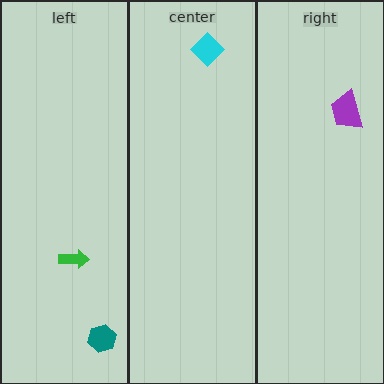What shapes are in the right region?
The purple trapezoid.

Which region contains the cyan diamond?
The center region.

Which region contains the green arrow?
The left region.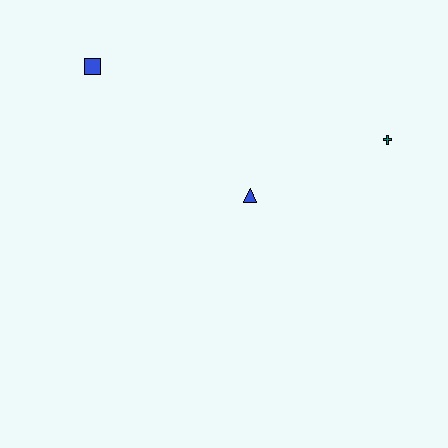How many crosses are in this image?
There is 1 cross.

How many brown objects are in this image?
There are no brown objects.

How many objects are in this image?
There are 3 objects.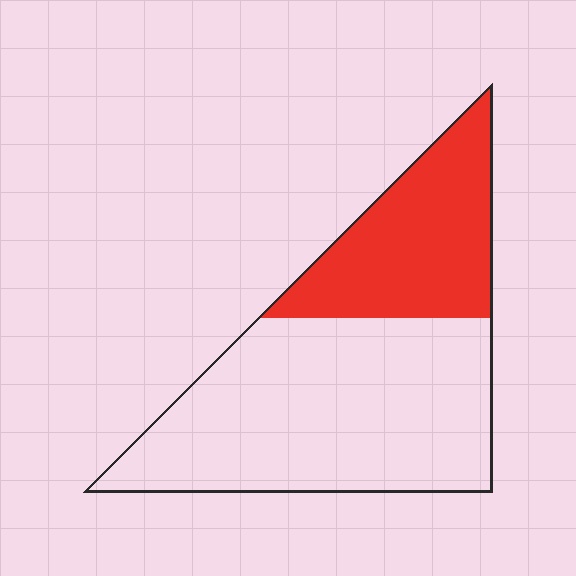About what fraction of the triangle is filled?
About one third (1/3).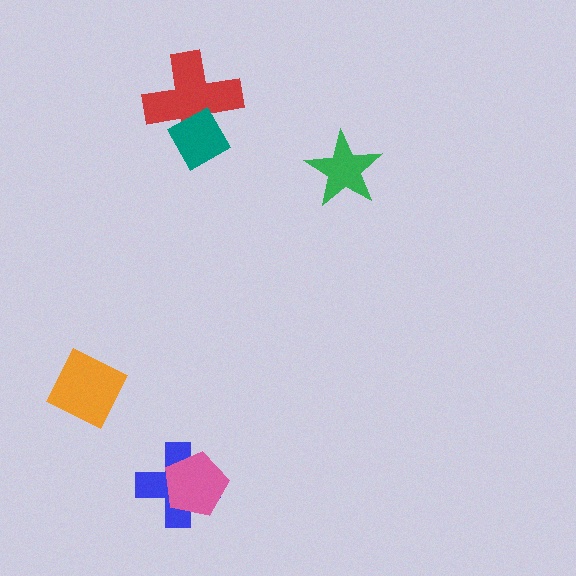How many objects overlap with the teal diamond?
1 object overlaps with the teal diamond.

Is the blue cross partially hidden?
Yes, it is partially covered by another shape.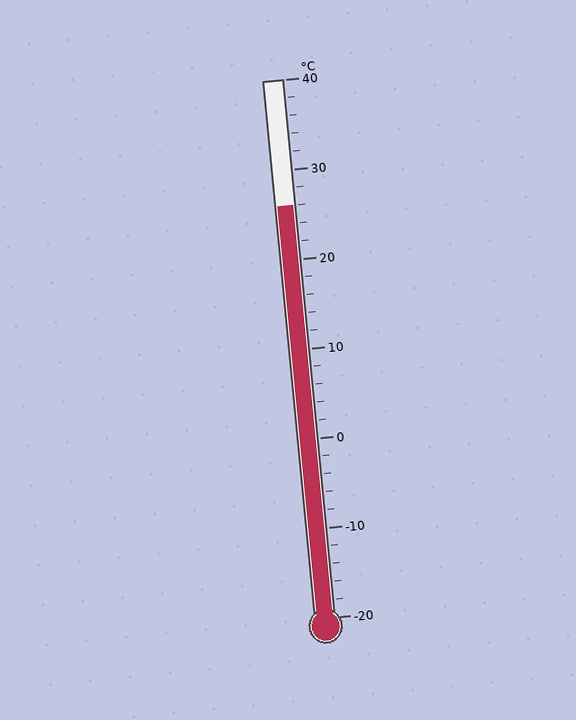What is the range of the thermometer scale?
The thermometer scale ranges from -20°C to 40°C.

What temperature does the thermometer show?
The thermometer shows approximately 26°C.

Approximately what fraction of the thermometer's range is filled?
The thermometer is filled to approximately 75% of its range.